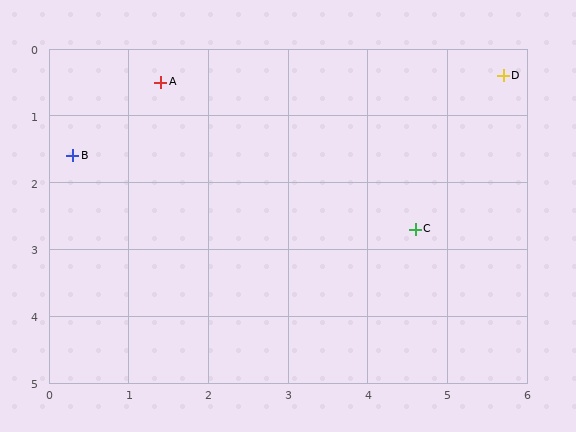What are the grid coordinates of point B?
Point B is at approximately (0.3, 1.6).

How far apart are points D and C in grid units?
Points D and C are about 2.5 grid units apart.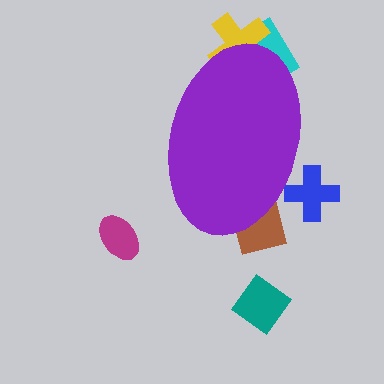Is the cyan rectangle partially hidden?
Yes, the cyan rectangle is partially hidden behind the purple ellipse.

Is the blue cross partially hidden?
Yes, the blue cross is partially hidden behind the purple ellipse.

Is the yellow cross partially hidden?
Yes, the yellow cross is partially hidden behind the purple ellipse.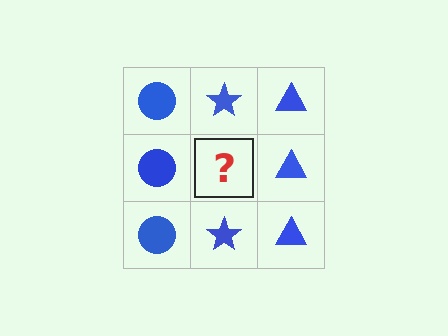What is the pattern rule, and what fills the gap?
The rule is that each column has a consistent shape. The gap should be filled with a blue star.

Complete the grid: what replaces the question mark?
The question mark should be replaced with a blue star.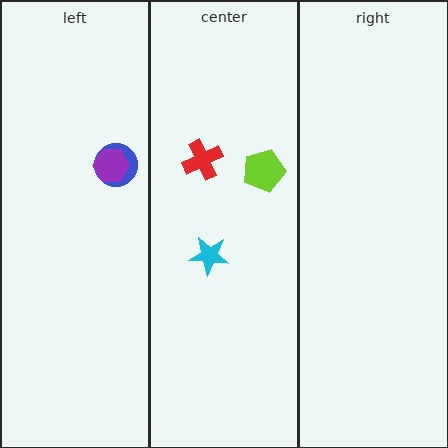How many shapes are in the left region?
2.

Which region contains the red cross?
The center region.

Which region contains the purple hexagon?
The left region.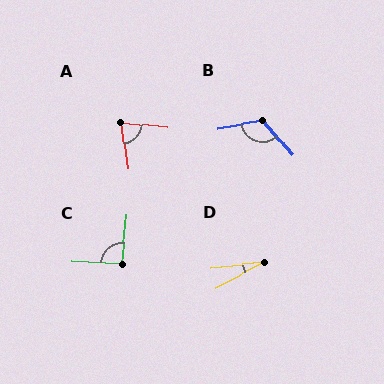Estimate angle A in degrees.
Approximately 76 degrees.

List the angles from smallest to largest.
D (22°), A (76°), C (93°), B (121°).